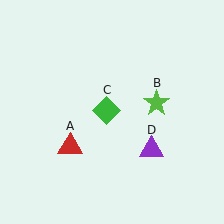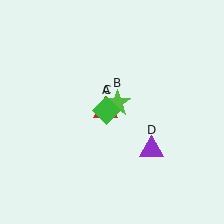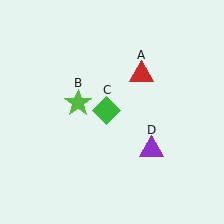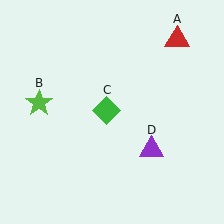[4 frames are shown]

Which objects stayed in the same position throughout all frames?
Green diamond (object C) and purple triangle (object D) remained stationary.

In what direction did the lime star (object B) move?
The lime star (object B) moved left.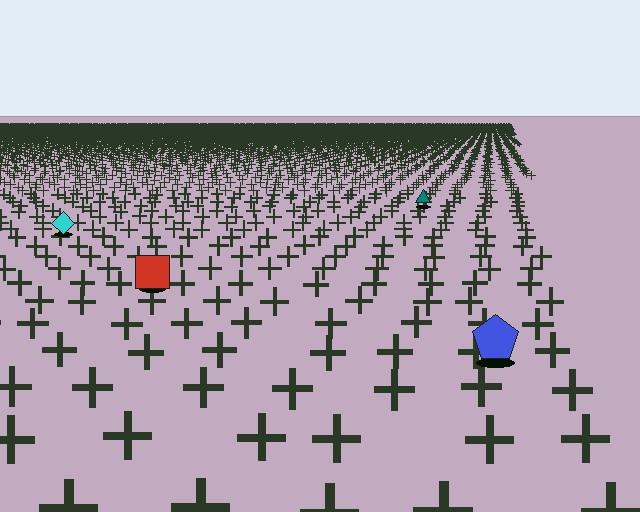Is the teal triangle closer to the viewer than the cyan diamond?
No. The cyan diamond is closer — you can tell from the texture gradient: the ground texture is coarser near it.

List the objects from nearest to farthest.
From nearest to farthest: the blue pentagon, the red square, the cyan diamond, the teal triangle.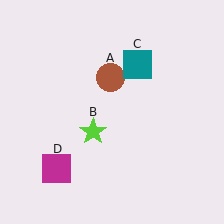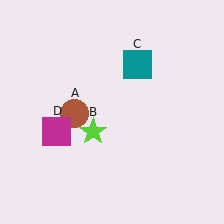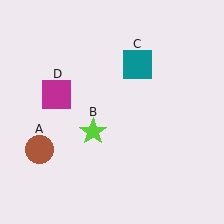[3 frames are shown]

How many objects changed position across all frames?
2 objects changed position: brown circle (object A), magenta square (object D).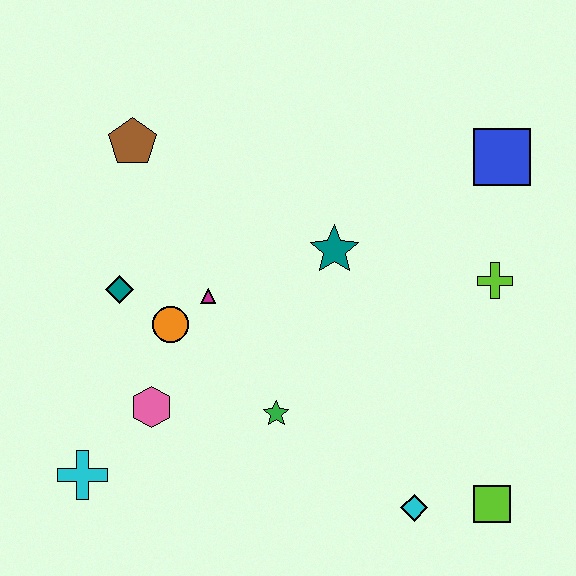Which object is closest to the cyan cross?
The pink hexagon is closest to the cyan cross.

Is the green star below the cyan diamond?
No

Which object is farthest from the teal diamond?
The lime square is farthest from the teal diamond.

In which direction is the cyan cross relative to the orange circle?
The cyan cross is below the orange circle.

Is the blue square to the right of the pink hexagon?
Yes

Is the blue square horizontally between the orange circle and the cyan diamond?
No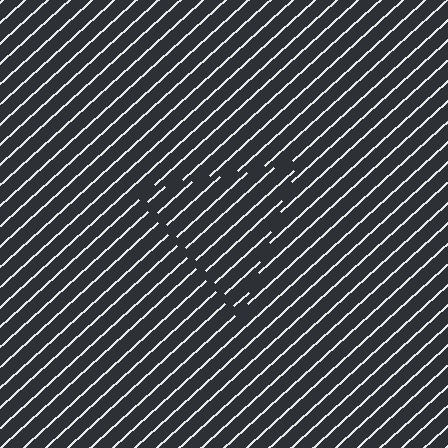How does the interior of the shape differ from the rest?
The interior of the shape contains the same grating, shifted by half a period — the contour is defined by the phase discontinuity where line-ends from the inner and outer gratings abut.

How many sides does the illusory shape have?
3 sides — the line-ends trace a triangle.